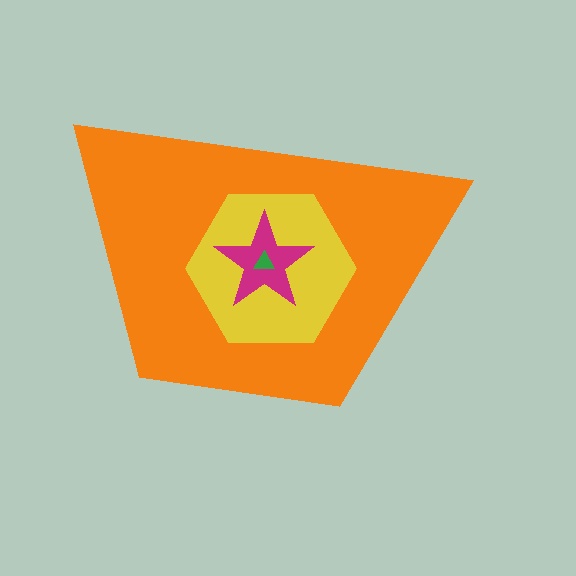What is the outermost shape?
The orange trapezoid.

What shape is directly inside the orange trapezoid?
The yellow hexagon.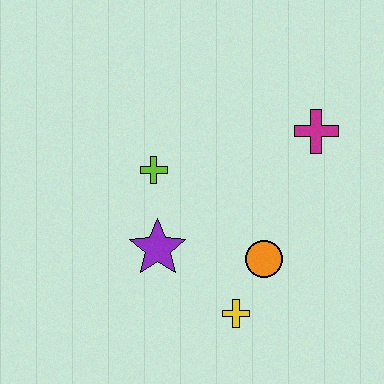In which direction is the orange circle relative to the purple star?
The orange circle is to the right of the purple star.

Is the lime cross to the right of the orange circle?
No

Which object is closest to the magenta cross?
The orange circle is closest to the magenta cross.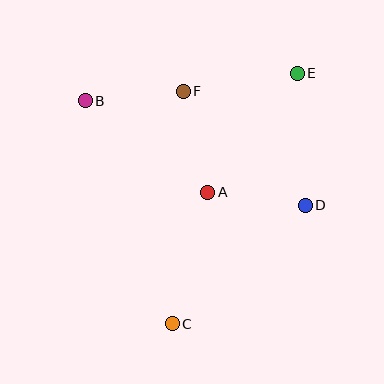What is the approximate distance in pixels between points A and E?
The distance between A and E is approximately 149 pixels.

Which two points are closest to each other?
Points A and D are closest to each other.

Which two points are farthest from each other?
Points C and E are farthest from each other.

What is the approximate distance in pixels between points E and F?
The distance between E and F is approximately 115 pixels.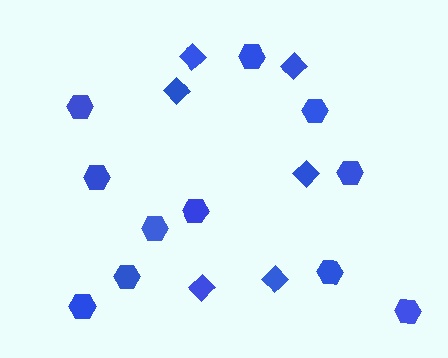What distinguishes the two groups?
There are 2 groups: one group of diamonds (6) and one group of hexagons (11).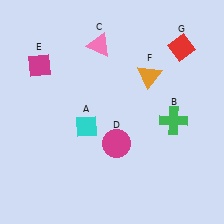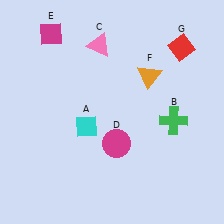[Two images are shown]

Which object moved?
The magenta diamond (E) moved up.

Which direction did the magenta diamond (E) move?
The magenta diamond (E) moved up.